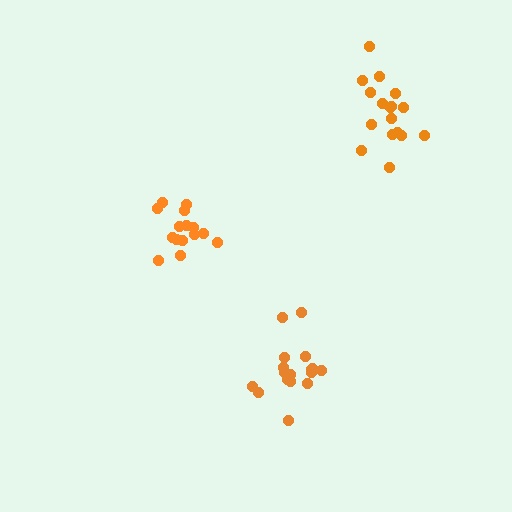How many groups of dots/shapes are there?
There are 3 groups.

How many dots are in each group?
Group 1: 17 dots, Group 2: 17 dots, Group 3: 15 dots (49 total).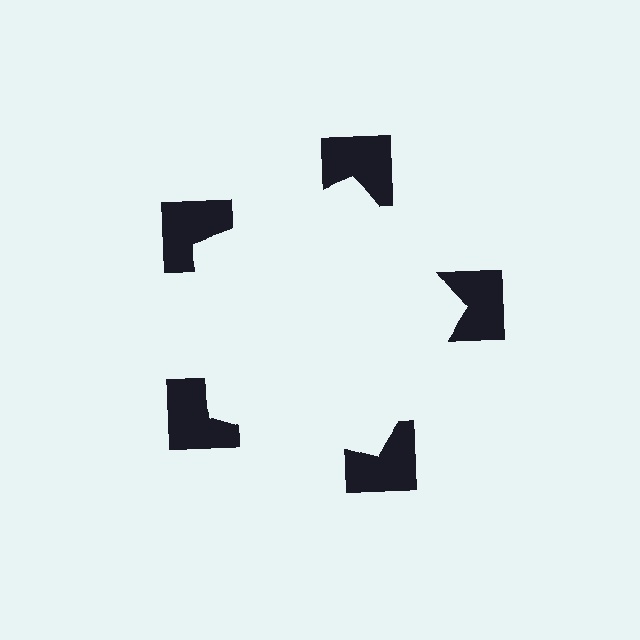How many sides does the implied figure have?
5 sides.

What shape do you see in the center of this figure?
An illusory pentagon — its edges are inferred from the aligned wedge cuts in the notched squares, not physically drawn.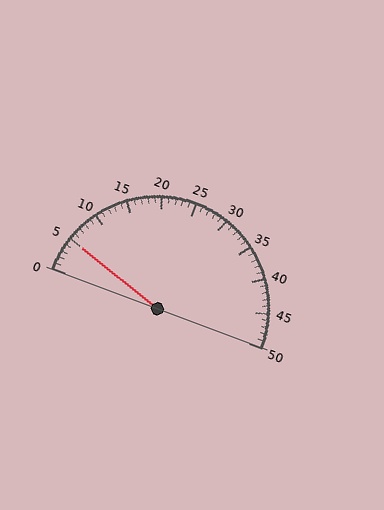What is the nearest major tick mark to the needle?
The nearest major tick mark is 5.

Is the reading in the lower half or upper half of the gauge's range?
The reading is in the lower half of the range (0 to 50).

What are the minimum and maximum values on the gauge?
The gauge ranges from 0 to 50.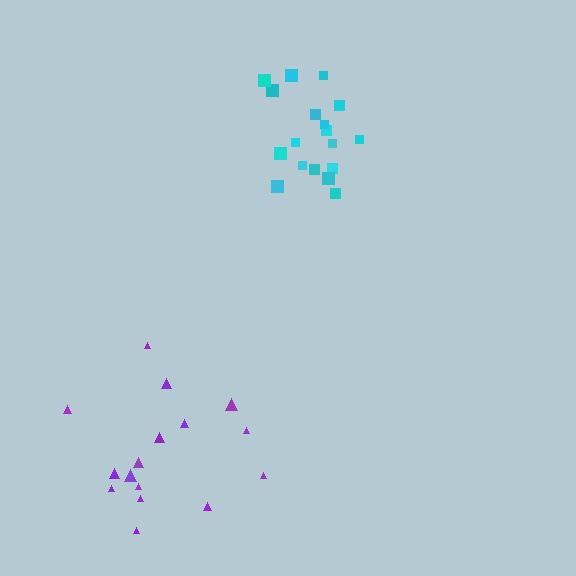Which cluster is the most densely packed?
Cyan.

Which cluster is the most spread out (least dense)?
Purple.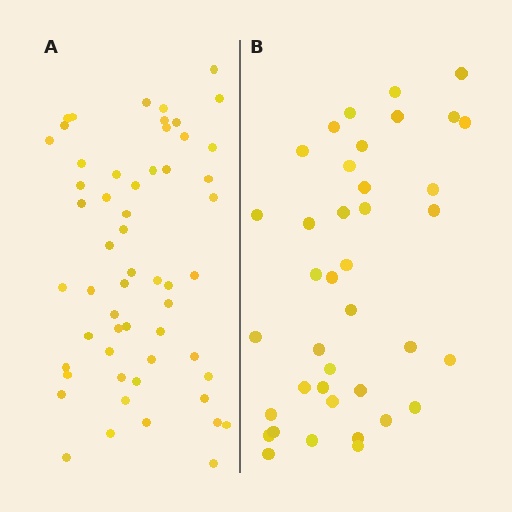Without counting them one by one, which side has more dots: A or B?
Region A (the left region) has more dots.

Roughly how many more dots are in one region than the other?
Region A has approximately 15 more dots than region B.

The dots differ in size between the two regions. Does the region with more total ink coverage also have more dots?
No. Region B has more total ink coverage because its dots are larger, but region A actually contains more individual dots. Total area can be misleading — the number of items is what matters here.